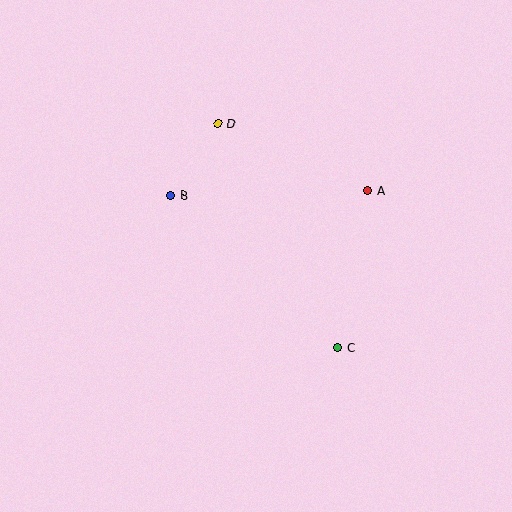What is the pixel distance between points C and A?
The distance between C and A is 160 pixels.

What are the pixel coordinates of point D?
Point D is at (218, 123).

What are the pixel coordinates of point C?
Point C is at (338, 348).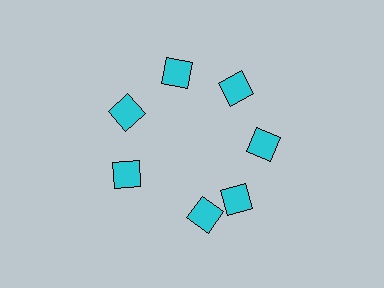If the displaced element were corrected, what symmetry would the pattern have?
It would have 7-fold rotational symmetry — the pattern would map onto itself every 51 degrees.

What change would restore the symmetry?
The symmetry would be restored by rotating it back into even spacing with its neighbors so that all 7 diamonds sit at equal angles and equal distance from the center.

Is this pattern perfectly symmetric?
No. The 7 cyan diamonds are arranged in a ring, but one element near the 6 o'clock position is rotated out of alignment along the ring, breaking the 7-fold rotational symmetry.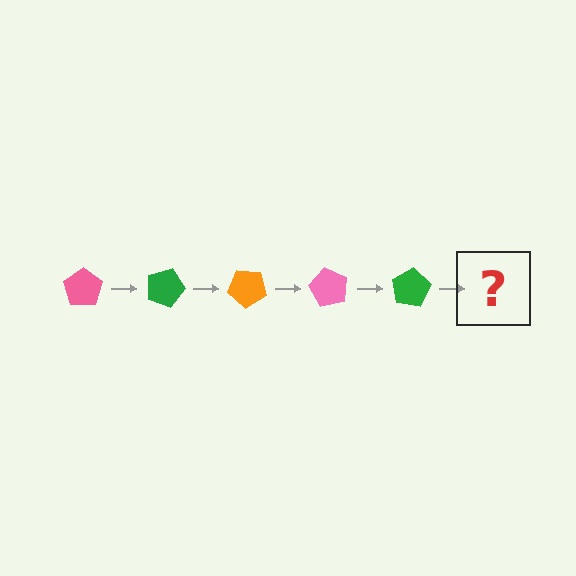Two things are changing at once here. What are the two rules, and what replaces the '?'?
The two rules are that it rotates 20 degrees each step and the color cycles through pink, green, and orange. The '?' should be an orange pentagon, rotated 100 degrees from the start.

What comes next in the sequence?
The next element should be an orange pentagon, rotated 100 degrees from the start.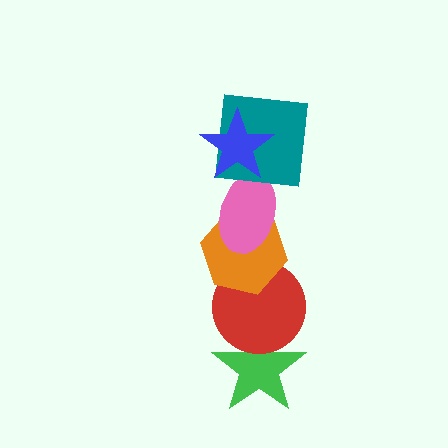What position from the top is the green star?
The green star is 6th from the top.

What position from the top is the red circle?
The red circle is 5th from the top.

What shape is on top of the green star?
The red circle is on top of the green star.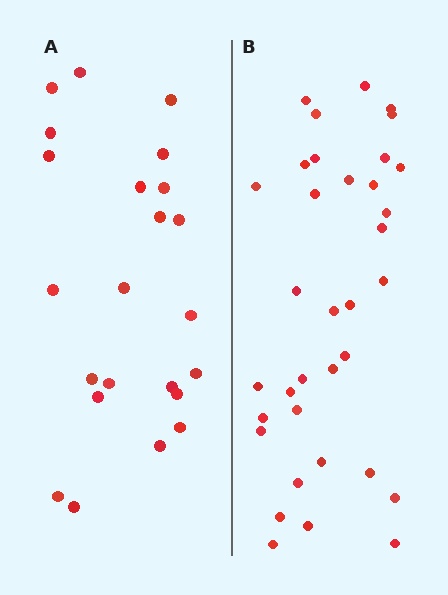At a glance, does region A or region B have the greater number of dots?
Region B (the right region) has more dots.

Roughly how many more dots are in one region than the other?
Region B has roughly 12 or so more dots than region A.